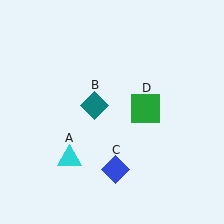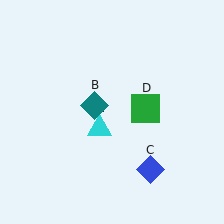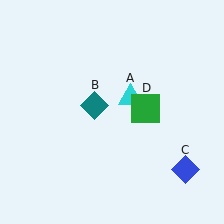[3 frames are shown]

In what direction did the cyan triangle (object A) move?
The cyan triangle (object A) moved up and to the right.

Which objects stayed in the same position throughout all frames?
Teal diamond (object B) and green square (object D) remained stationary.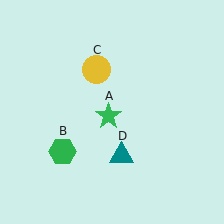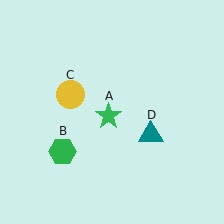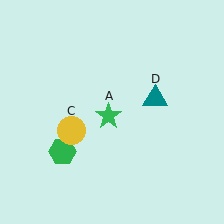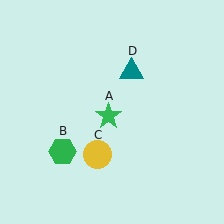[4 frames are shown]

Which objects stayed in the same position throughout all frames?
Green star (object A) and green hexagon (object B) remained stationary.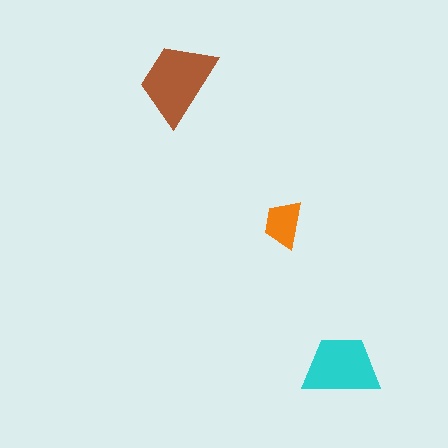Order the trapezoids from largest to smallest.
the brown one, the cyan one, the orange one.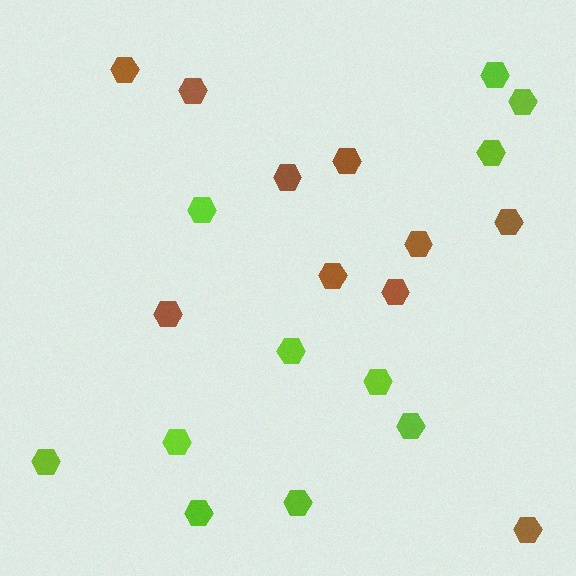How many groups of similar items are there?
There are 2 groups: one group of brown hexagons (10) and one group of lime hexagons (11).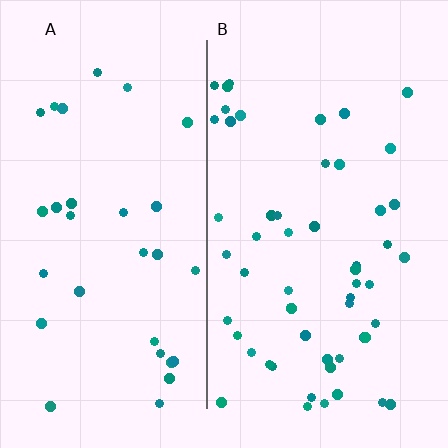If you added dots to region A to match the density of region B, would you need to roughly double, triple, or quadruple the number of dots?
Approximately double.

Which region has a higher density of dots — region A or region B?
B (the right).